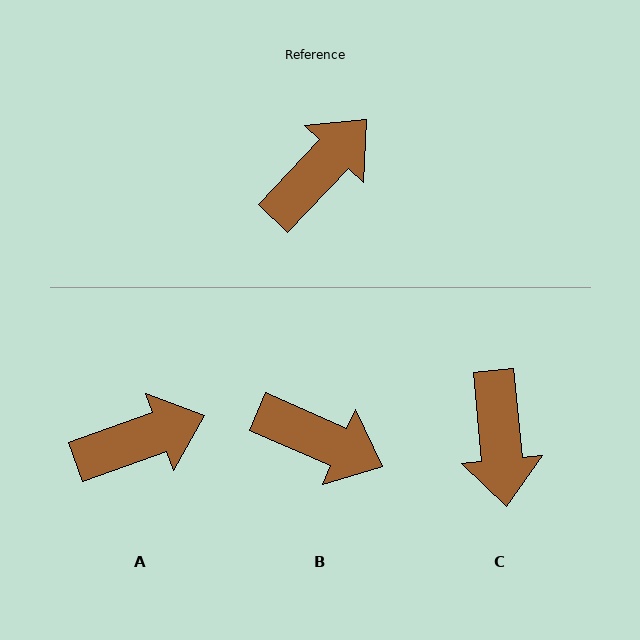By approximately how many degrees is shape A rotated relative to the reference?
Approximately 27 degrees clockwise.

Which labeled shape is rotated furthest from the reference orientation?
C, about 131 degrees away.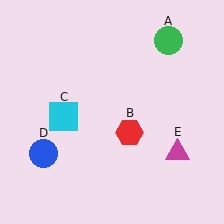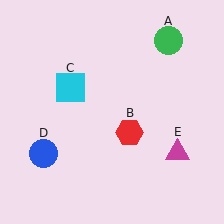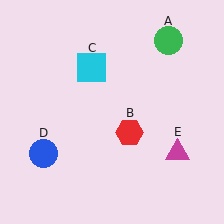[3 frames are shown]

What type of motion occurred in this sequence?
The cyan square (object C) rotated clockwise around the center of the scene.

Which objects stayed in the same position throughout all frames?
Green circle (object A) and red hexagon (object B) and blue circle (object D) and magenta triangle (object E) remained stationary.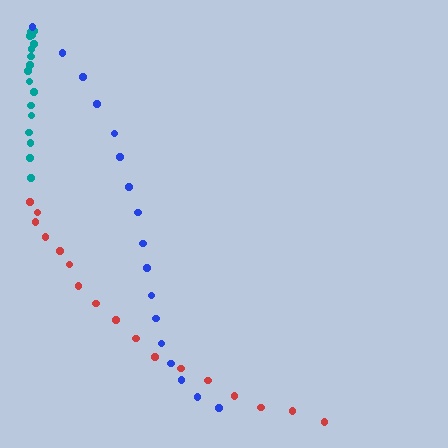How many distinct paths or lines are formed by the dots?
There are 3 distinct paths.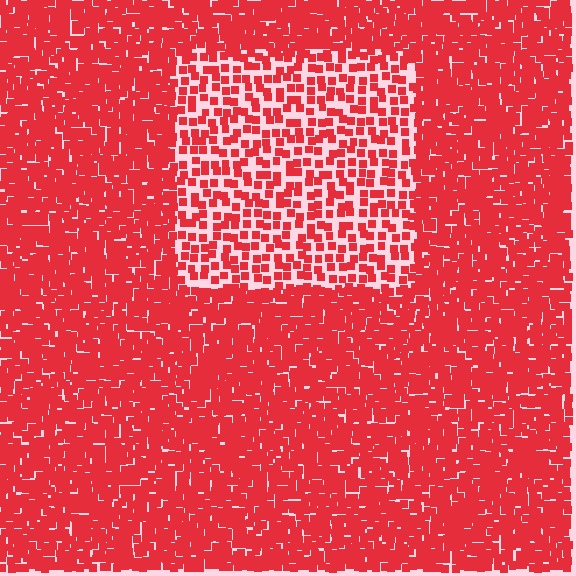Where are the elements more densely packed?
The elements are more densely packed outside the rectangle boundary.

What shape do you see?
I see a rectangle.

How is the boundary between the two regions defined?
The boundary is defined by a change in element density (approximately 2.2x ratio). All elements are the same color, size, and shape.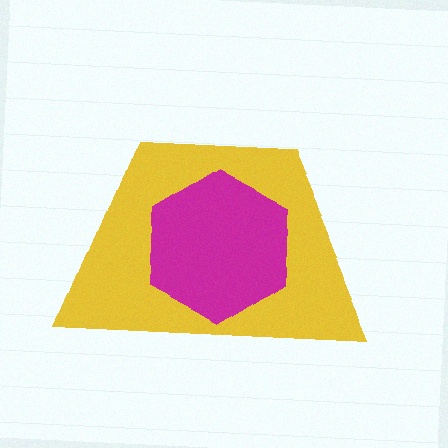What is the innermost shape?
The magenta hexagon.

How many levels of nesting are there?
2.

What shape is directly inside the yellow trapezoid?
The magenta hexagon.